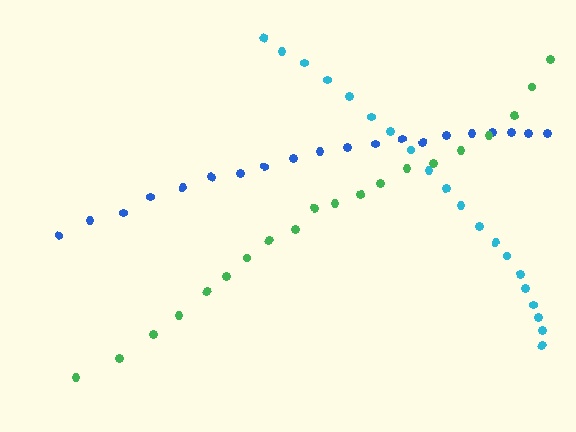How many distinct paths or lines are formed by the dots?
There are 3 distinct paths.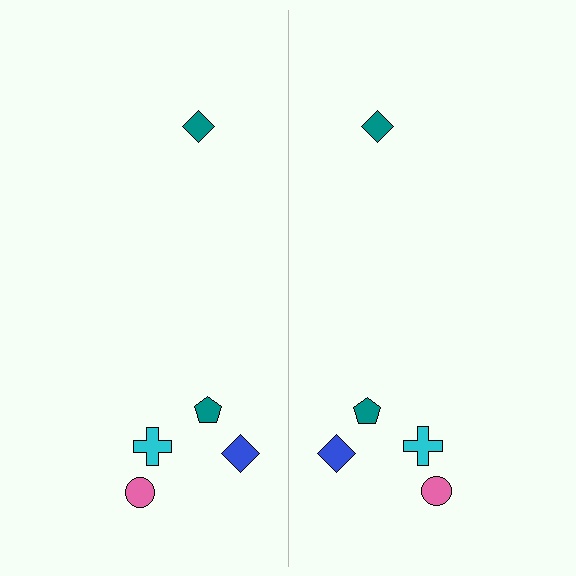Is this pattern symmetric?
Yes, this pattern has bilateral (reflection) symmetry.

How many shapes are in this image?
There are 10 shapes in this image.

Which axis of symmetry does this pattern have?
The pattern has a vertical axis of symmetry running through the center of the image.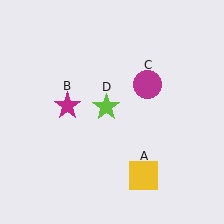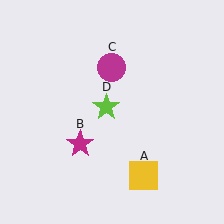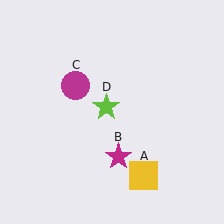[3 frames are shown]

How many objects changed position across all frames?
2 objects changed position: magenta star (object B), magenta circle (object C).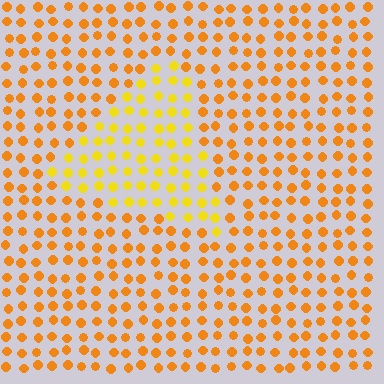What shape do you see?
I see a triangle.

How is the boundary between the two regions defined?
The boundary is defined purely by a slight shift in hue (about 24 degrees). Spacing, size, and orientation are identical on both sides.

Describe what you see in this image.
The image is filled with small orange elements in a uniform arrangement. A triangle-shaped region is visible where the elements are tinted to a slightly different hue, forming a subtle color boundary.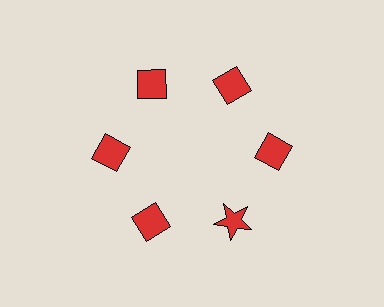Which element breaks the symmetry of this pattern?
The red star at roughly the 5 o'clock position breaks the symmetry. All other shapes are red diamonds.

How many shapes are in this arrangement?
There are 6 shapes arranged in a ring pattern.